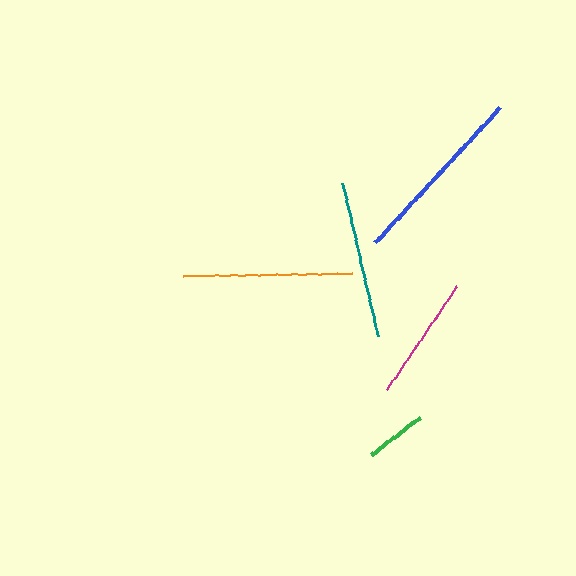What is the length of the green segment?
The green segment is approximately 61 pixels long.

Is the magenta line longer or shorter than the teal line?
The teal line is longer than the magenta line.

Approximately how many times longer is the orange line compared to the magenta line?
The orange line is approximately 1.3 times the length of the magenta line.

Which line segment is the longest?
The blue line is the longest at approximately 184 pixels.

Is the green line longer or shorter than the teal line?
The teal line is longer than the green line.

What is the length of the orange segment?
The orange segment is approximately 168 pixels long.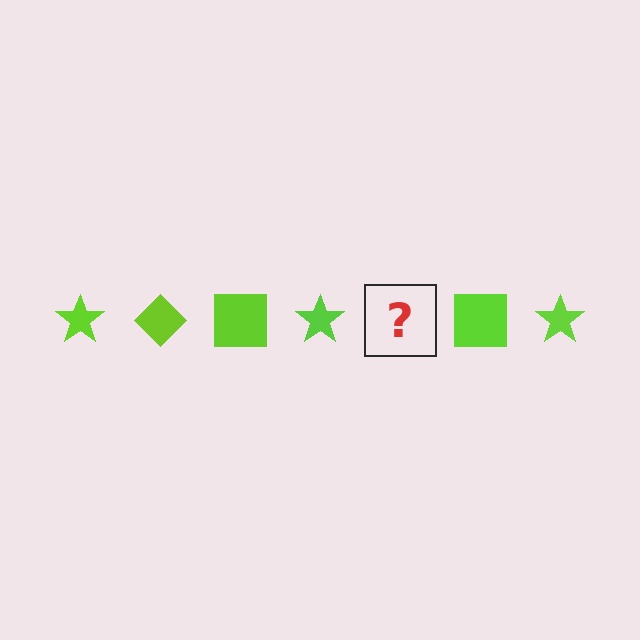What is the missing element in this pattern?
The missing element is a lime diamond.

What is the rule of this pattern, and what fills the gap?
The rule is that the pattern cycles through star, diamond, square shapes in lime. The gap should be filled with a lime diamond.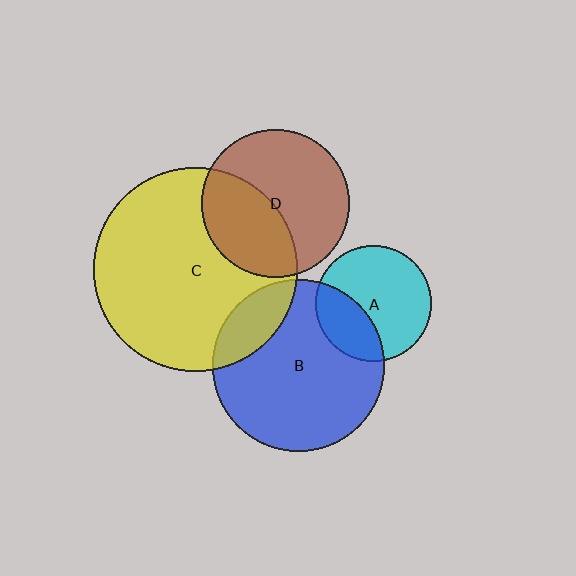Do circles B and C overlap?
Yes.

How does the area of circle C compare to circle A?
Approximately 3.1 times.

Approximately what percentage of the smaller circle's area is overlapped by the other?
Approximately 15%.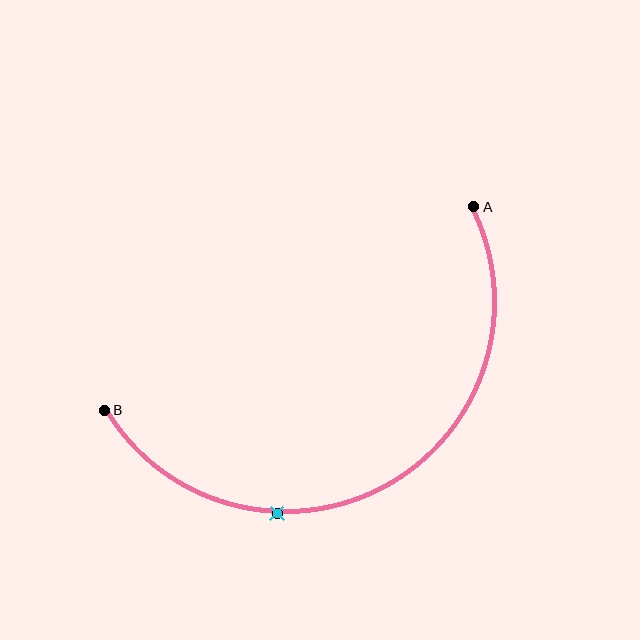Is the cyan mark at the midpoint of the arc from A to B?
No. The cyan mark lies on the arc but is closer to endpoint B. The arc midpoint would be at the point on the curve equidistant along the arc from both A and B.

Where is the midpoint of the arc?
The arc midpoint is the point on the curve farthest from the straight line joining A and B. It sits below that line.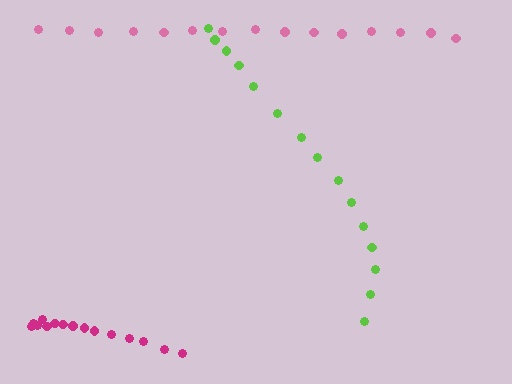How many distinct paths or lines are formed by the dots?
There are 3 distinct paths.